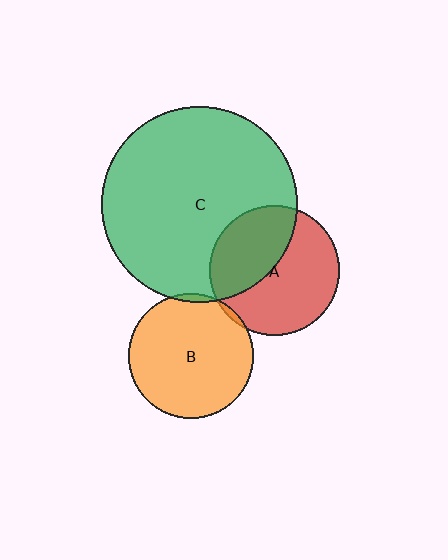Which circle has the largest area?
Circle C (green).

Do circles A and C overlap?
Yes.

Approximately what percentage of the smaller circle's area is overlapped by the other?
Approximately 40%.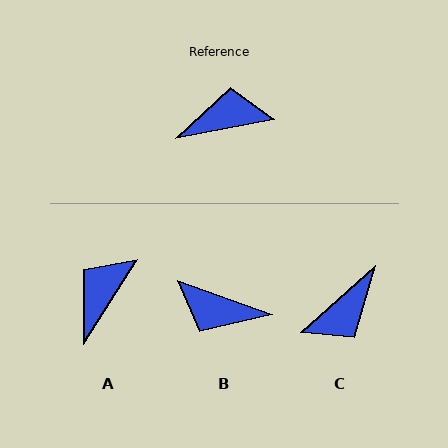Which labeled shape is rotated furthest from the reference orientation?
B, about 150 degrees away.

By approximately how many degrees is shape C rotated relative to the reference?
Approximately 149 degrees clockwise.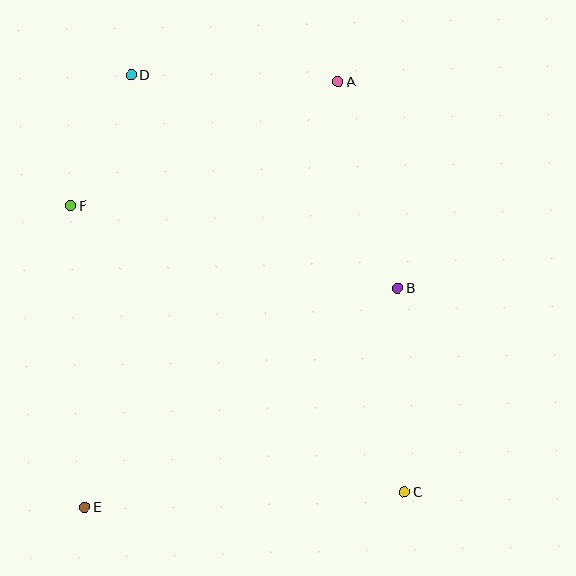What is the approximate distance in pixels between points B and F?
The distance between B and F is approximately 337 pixels.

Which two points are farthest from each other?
Points C and D are farthest from each other.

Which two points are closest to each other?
Points D and F are closest to each other.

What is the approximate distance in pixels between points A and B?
The distance between A and B is approximately 215 pixels.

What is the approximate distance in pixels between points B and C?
The distance between B and C is approximately 204 pixels.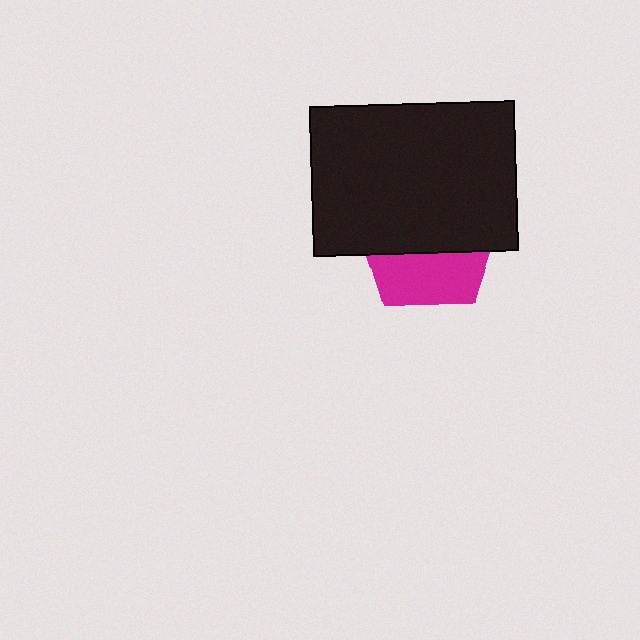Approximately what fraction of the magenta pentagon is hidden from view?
Roughly 61% of the magenta pentagon is hidden behind the black rectangle.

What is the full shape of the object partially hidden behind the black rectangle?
The partially hidden object is a magenta pentagon.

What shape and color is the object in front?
The object in front is a black rectangle.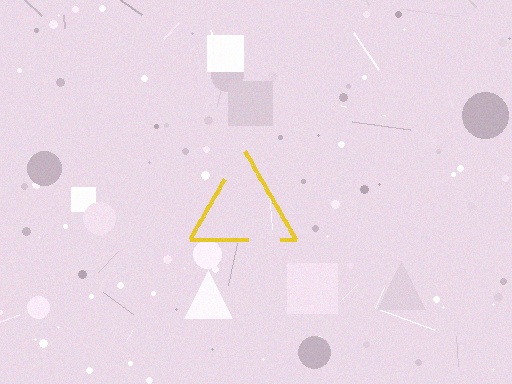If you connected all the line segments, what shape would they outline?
They would outline a triangle.